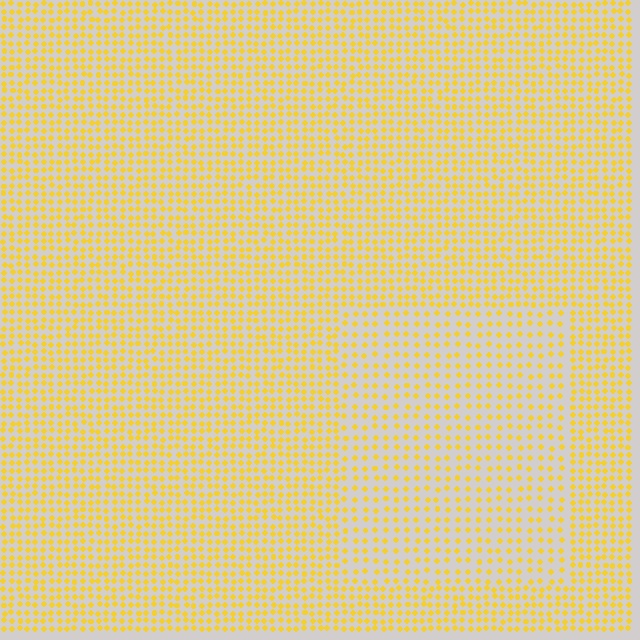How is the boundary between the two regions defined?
The boundary is defined by a change in element density (approximately 1.7x ratio). All elements are the same color, size, and shape.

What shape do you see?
I see a rectangle.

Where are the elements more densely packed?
The elements are more densely packed outside the rectangle boundary.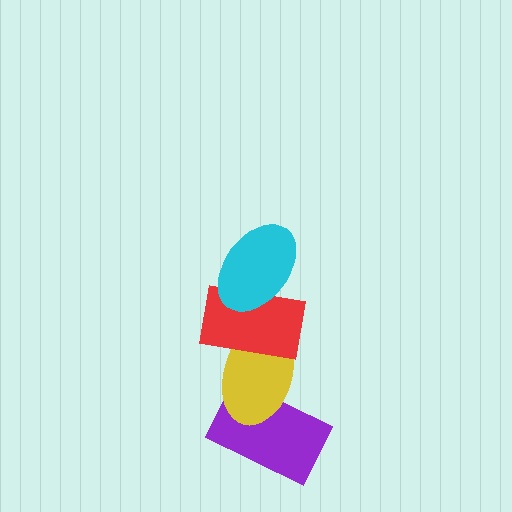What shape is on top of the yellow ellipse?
The red rectangle is on top of the yellow ellipse.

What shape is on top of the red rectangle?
The cyan ellipse is on top of the red rectangle.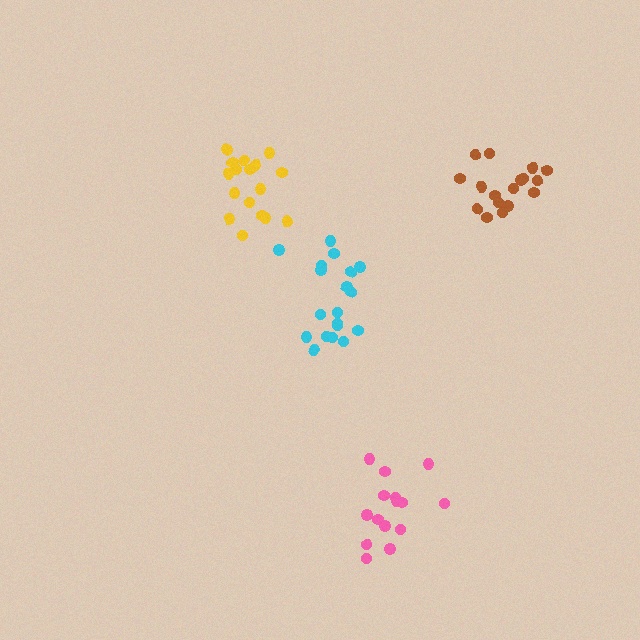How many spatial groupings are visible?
There are 4 spatial groupings.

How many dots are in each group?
Group 1: 15 dots, Group 2: 17 dots, Group 3: 19 dots, Group 4: 18 dots (69 total).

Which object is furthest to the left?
The yellow cluster is leftmost.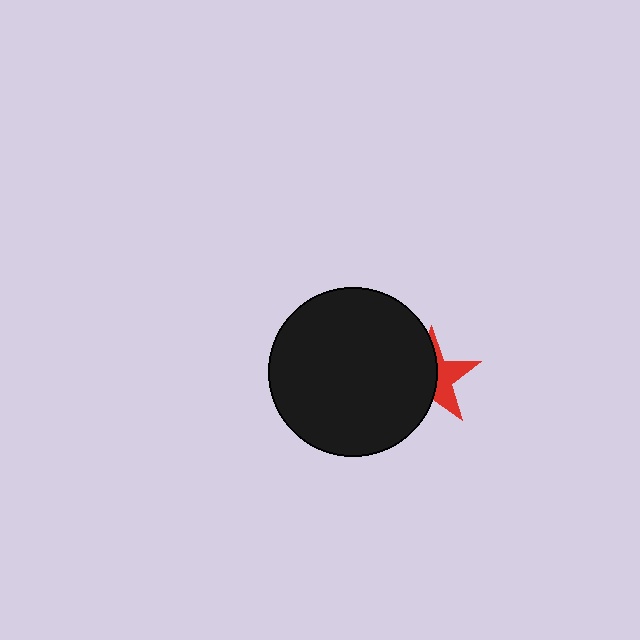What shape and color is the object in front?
The object in front is a black circle.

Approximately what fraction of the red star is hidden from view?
Roughly 58% of the red star is hidden behind the black circle.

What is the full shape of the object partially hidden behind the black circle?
The partially hidden object is a red star.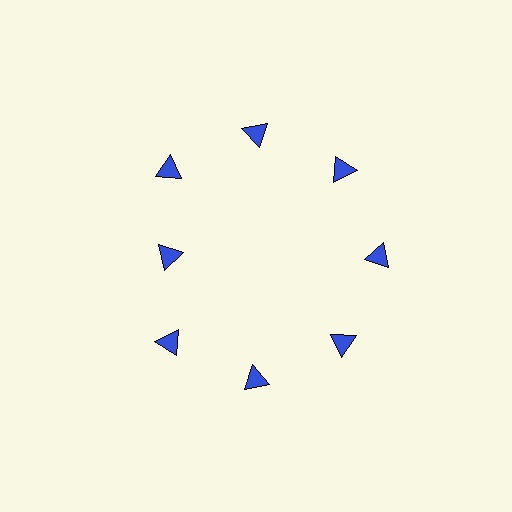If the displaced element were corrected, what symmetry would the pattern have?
It would have 8-fold rotational symmetry — the pattern would map onto itself every 45 degrees.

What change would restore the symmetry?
The symmetry would be restored by moving it outward, back onto the ring so that all 8 triangles sit at equal angles and equal distance from the center.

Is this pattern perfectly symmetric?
No. The 8 blue triangles are arranged in a ring, but one element near the 9 o'clock position is pulled inward toward the center, breaking the 8-fold rotational symmetry.